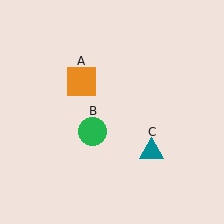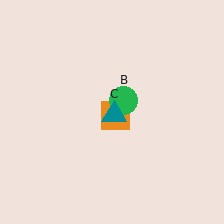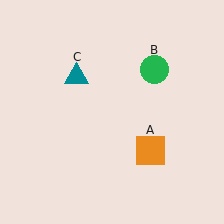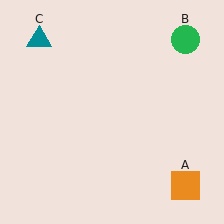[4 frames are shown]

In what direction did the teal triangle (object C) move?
The teal triangle (object C) moved up and to the left.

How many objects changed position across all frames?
3 objects changed position: orange square (object A), green circle (object B), teal triangle (object C).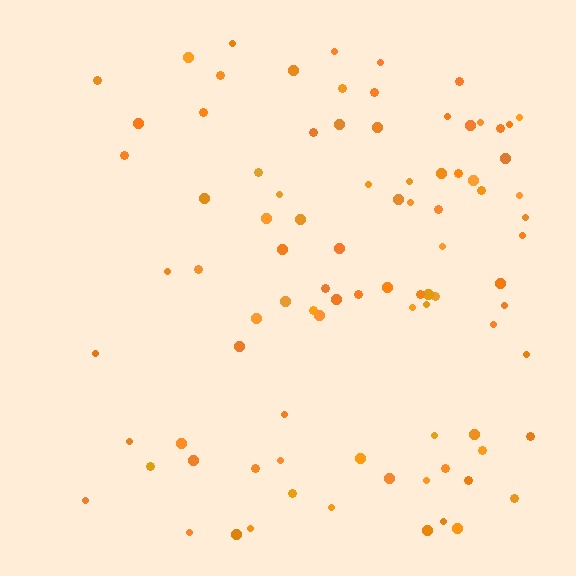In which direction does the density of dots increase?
From left to right, with the right side densest.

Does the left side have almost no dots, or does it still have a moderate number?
Still a moderate number, just noticeably fewer than the right.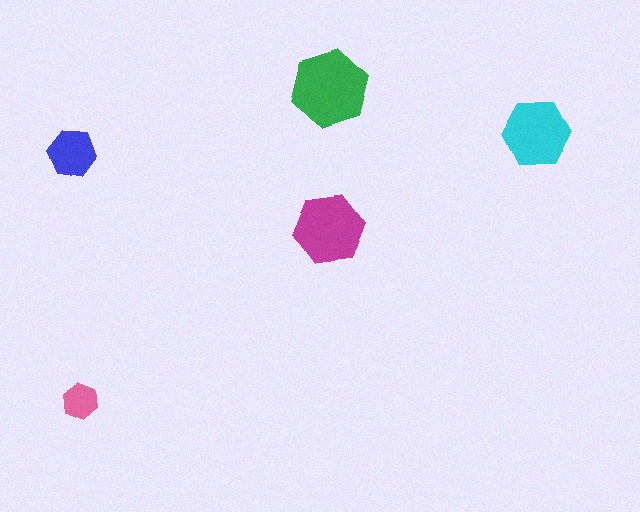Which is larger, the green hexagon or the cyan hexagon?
The green one.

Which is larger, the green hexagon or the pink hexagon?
The green one.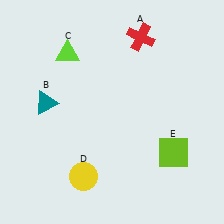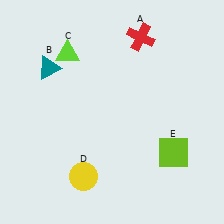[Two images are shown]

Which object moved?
The teal triangle (B) moved up.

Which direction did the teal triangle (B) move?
The teal triangle (B) moved up.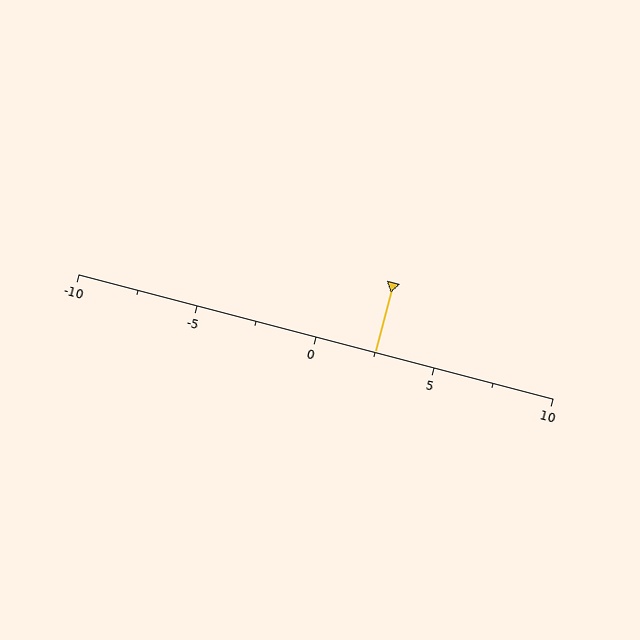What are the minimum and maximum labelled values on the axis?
The axis runs from -10 to 10.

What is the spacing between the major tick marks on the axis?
The major ticks are spaced 5 apart.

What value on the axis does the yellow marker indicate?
The marker indicates approximately 2.5.